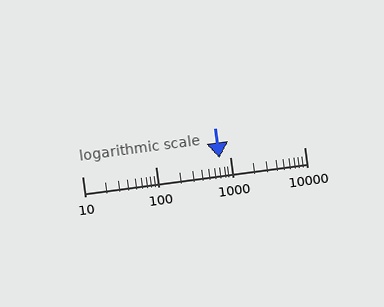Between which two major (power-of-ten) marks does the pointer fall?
The pointer is between 100 and 1000.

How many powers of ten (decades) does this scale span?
The scale spans 3 decades, from 10 to 10000.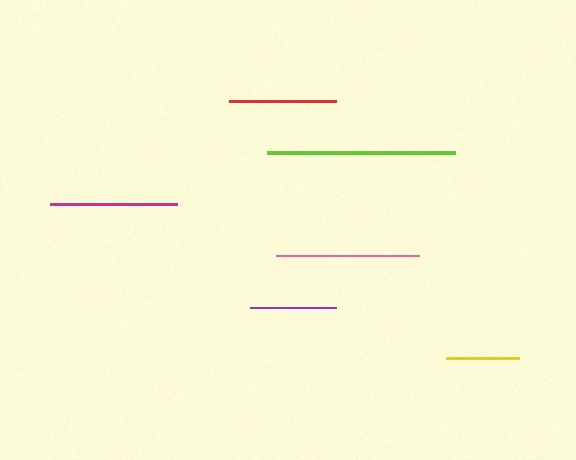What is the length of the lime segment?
The lime segment is approximately 188 pixels long.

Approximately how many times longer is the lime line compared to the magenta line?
The lime line is approximately 1.5 times the length of the magenta line.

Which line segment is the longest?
The lime line is the longest at approximately 188 pixels.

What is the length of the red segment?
The red segment is approximately 107 pixels long.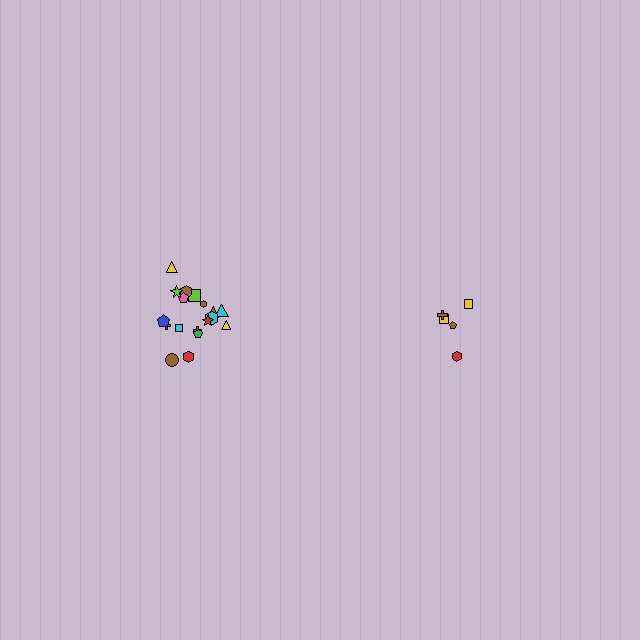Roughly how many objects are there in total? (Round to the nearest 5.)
Roughly 25 objects in total.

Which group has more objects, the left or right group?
The left group.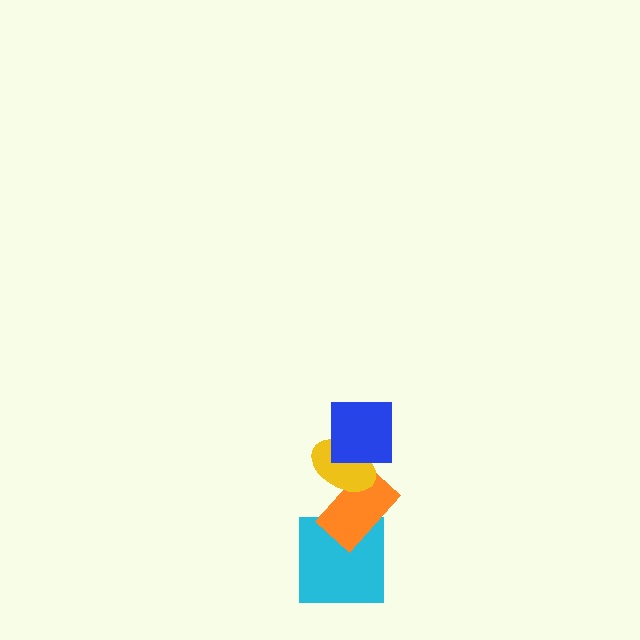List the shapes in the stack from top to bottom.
From top to bottom: the blue square, the yellow ellipse, the orange rectangle, the cyan square.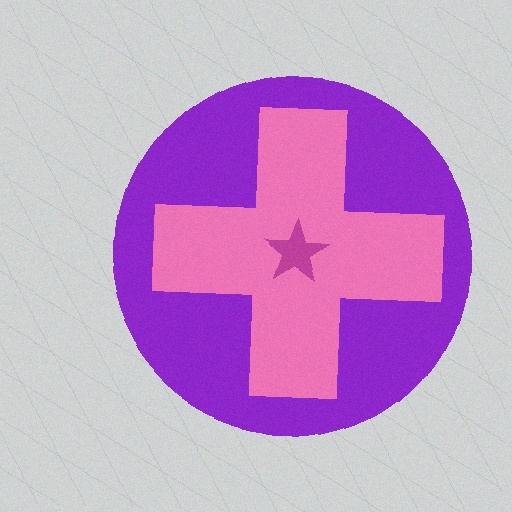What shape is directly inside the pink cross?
The magenta star.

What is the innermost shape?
The magenta star.